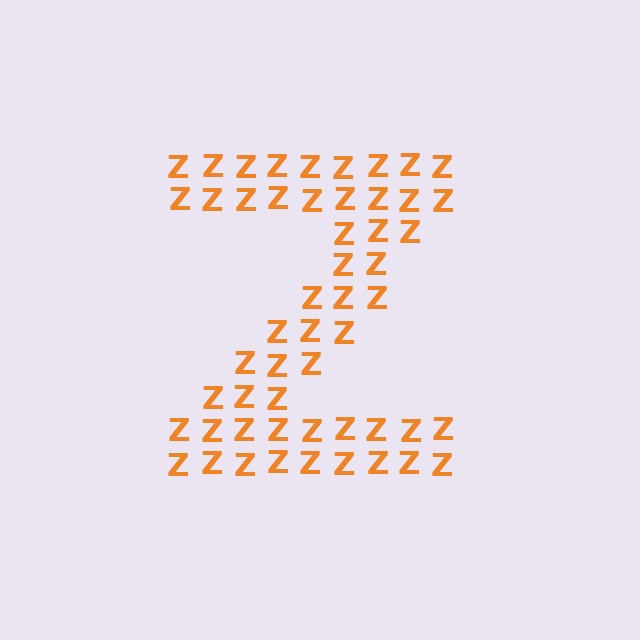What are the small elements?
The small elements are letter Z's.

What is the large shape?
The large shape is the letter Z.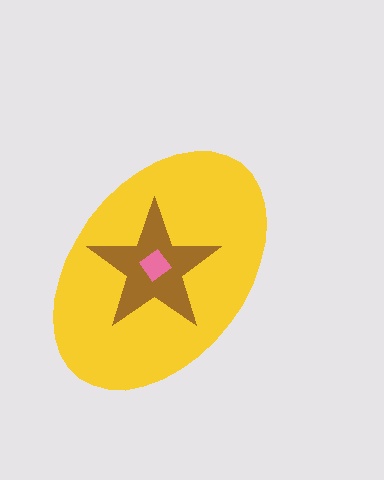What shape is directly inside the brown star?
The pink diamond.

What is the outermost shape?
The yellow ellipse.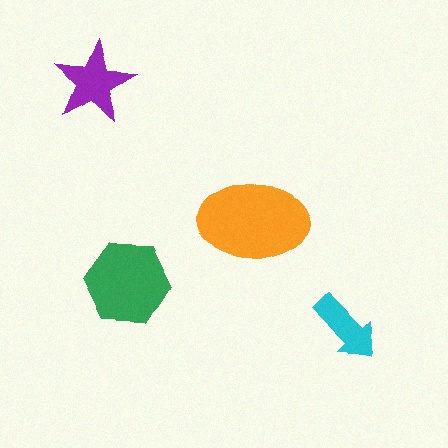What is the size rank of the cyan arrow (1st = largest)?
4th.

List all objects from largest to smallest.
The orange ellipse, the green hexagon, the purple star, the cyan arrow.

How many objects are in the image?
There are 4 objects in the image.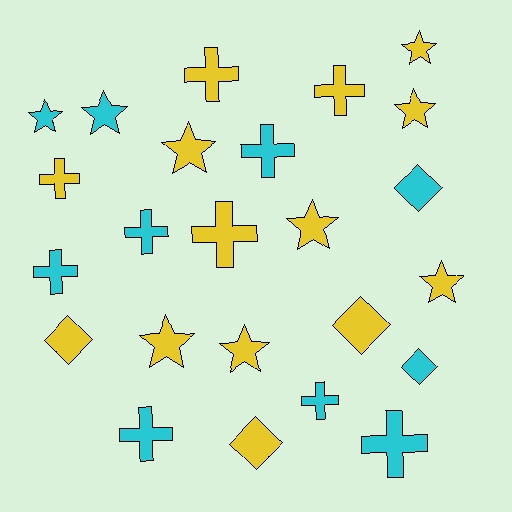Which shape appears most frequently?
Cross, with 10 objects.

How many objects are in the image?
There are 24 objects.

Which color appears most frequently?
Yellow, with 14 objects.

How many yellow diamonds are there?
There are 3 yellow diamonds.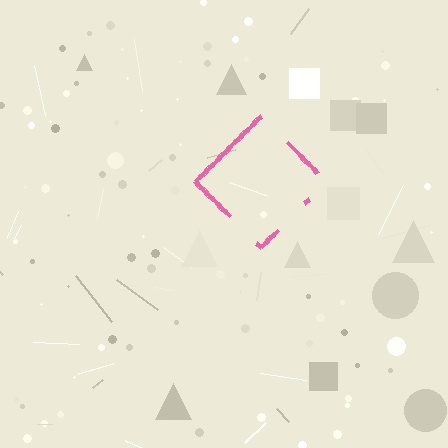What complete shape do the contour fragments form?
The contour fragments form a diamond.